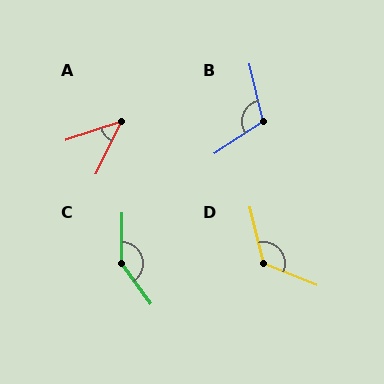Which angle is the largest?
C, at approximately 143 degrees.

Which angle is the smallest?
A, at approximately 46 degrees.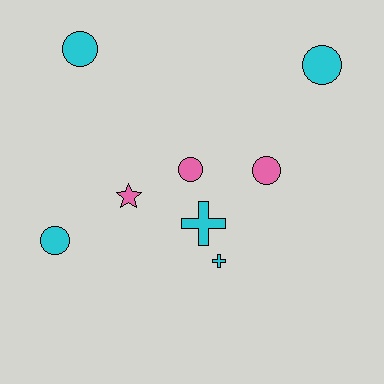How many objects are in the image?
There are 8 objects.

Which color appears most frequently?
Cyan, with 5 objects.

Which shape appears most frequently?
Circle, with 5 objects.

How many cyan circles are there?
There are 3 cyan circles.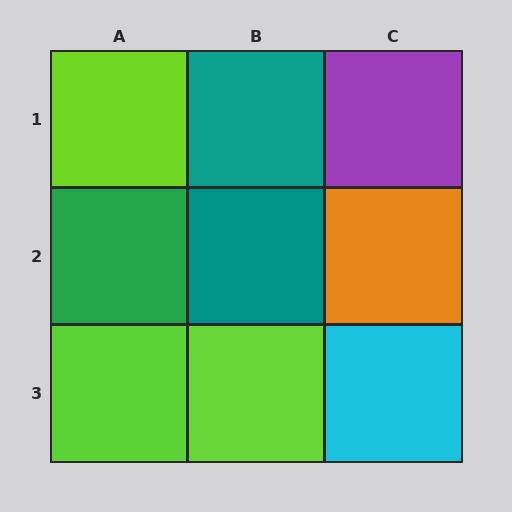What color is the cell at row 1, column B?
Teal.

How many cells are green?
1 cell is green.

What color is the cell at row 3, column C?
Cyan.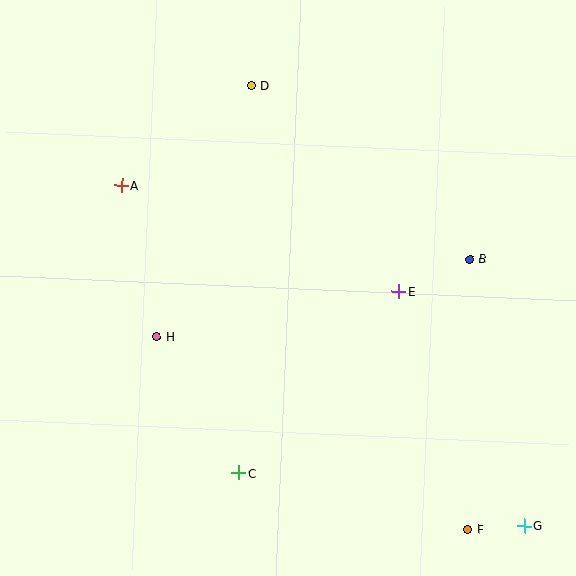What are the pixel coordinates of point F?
Point F is at (467, 529).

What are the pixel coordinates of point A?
Point A is at (122, 186).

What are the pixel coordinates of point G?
Point G is at (524, 526).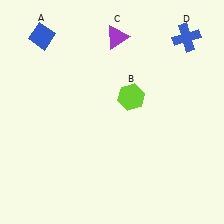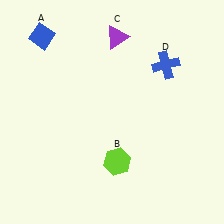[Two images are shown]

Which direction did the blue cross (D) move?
The blue cross (D) moved down.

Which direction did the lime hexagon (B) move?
The lime hexagon (B) moved down.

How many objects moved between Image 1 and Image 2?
2 objects moved between the two images.